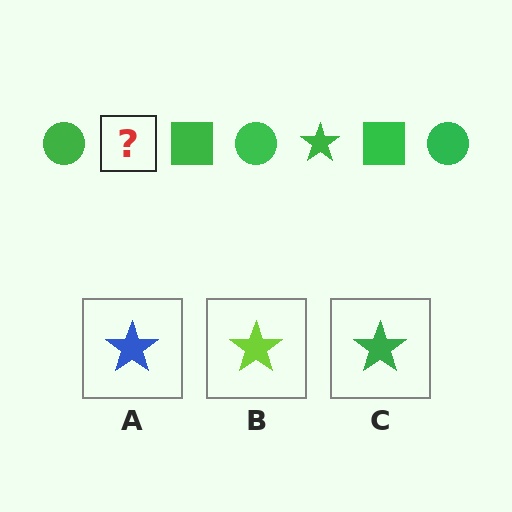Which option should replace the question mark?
Option C.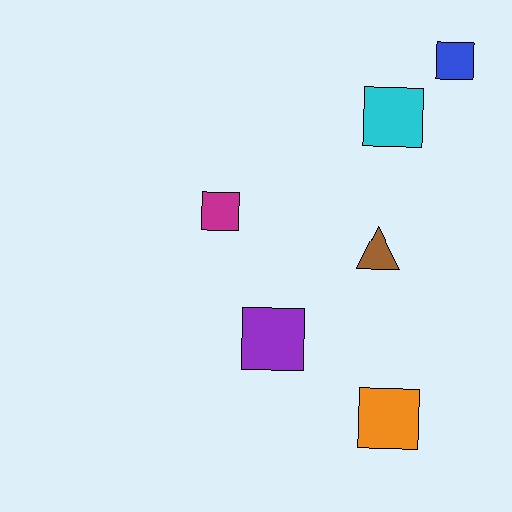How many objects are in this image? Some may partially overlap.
There are 6 objects.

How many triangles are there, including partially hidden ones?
There is 1 triangle.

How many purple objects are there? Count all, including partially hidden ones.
There is 1 purple object.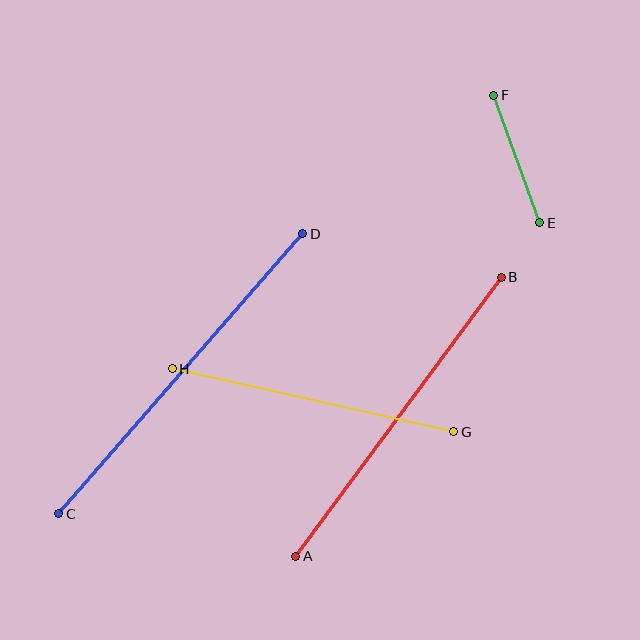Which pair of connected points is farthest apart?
Points C and D are farthest apart.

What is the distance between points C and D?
The distance is approximately 372 pixels.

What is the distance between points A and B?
The distance is approximately 347 pixels.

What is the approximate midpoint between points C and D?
The midpoint is at approximately (181, 374) pixels.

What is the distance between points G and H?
The distance is approximately 289 pixels.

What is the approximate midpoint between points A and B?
The midpoint is at approximately (398, 417) pixels.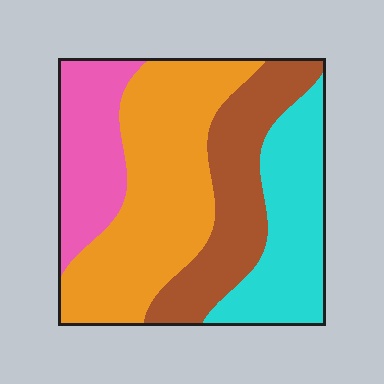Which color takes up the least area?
Pink, at roughly 15%.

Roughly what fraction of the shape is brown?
Brown takes up about one quarter (1/4) of the shape.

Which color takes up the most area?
Orange, at roughly 35%.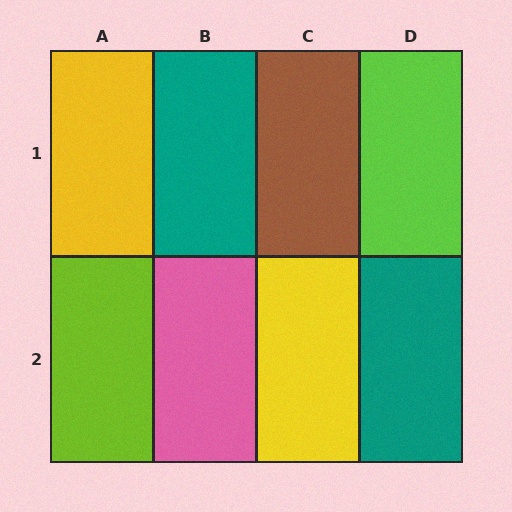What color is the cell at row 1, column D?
Lime.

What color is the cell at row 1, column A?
Yellow.